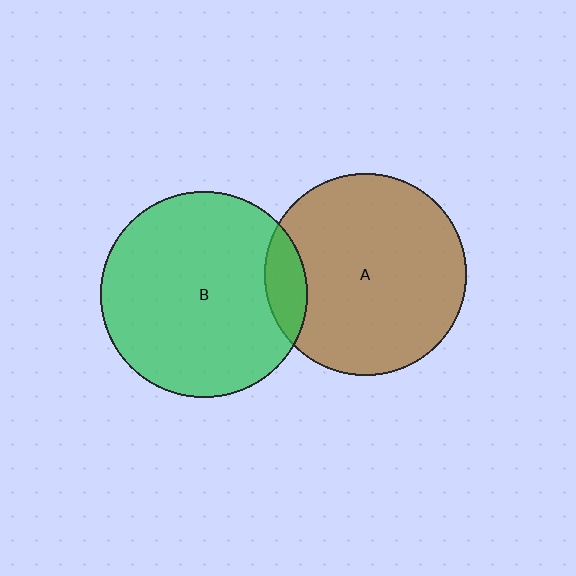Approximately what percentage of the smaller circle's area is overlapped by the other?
Approximately 10%.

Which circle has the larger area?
Circle B (green).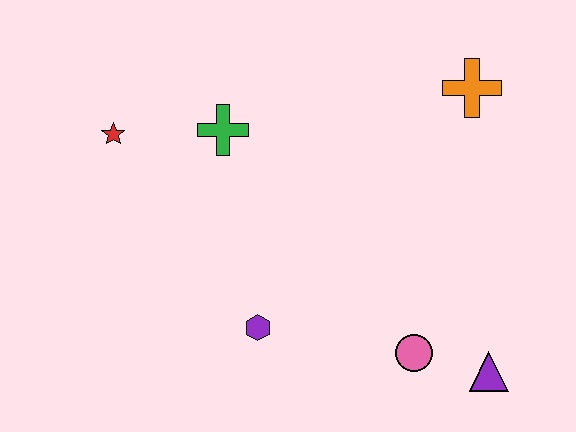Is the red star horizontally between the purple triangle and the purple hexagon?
No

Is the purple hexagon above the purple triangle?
Yes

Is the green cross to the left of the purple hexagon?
Yes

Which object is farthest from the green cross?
The purple triangle is farthest from the green cross.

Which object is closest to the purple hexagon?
The pink circle is closest to the purple hexagon.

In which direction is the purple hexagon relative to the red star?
The purple hexagon is below the red star.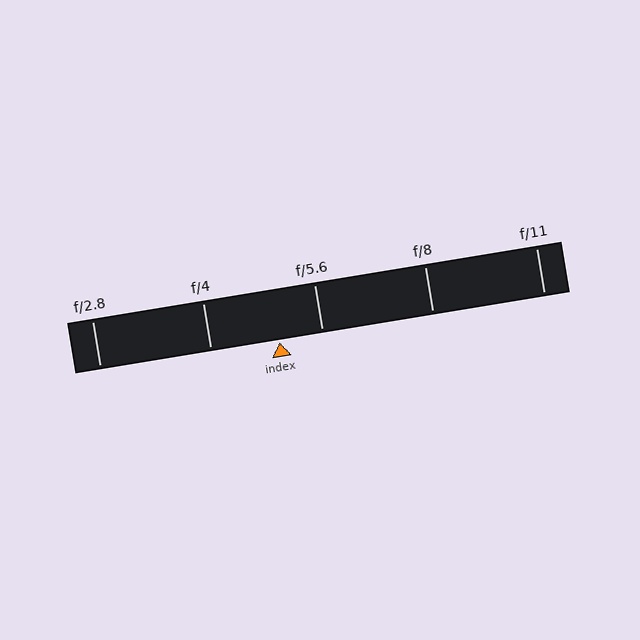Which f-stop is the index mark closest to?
The index mark is closest to f/5.6.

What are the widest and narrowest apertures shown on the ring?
The widest aperture shown is f/2.8 and the narrowest is f/11.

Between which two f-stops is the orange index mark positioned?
The index mark is between f/4 and f/5.6.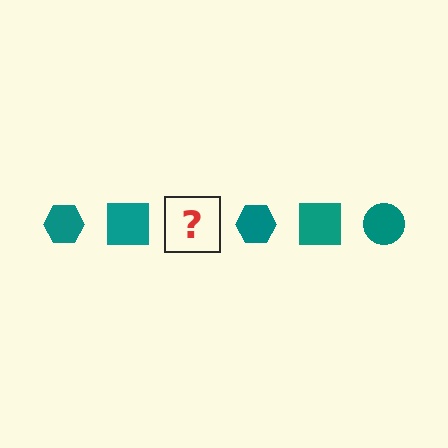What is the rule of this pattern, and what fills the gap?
The rule is that the pattern cycles through hexagon, square, circle shapes in teal. The gap should be filled with a teal circle.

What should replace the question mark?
The question mark should be replaced with a teal circle.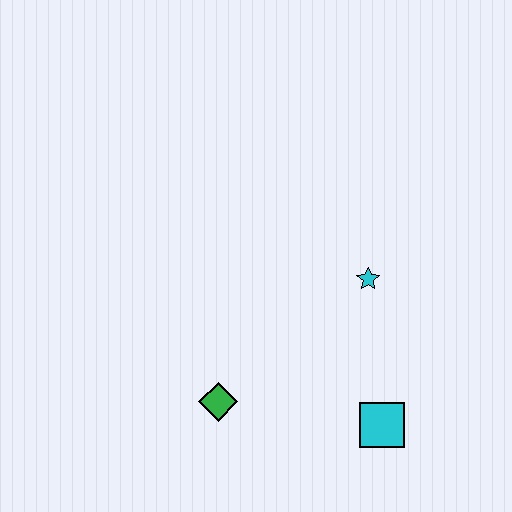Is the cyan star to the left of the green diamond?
No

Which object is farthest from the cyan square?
The green diamond is farthest from the cyan square.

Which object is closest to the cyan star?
The cyan square is closest to the cyan star.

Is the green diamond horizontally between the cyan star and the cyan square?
No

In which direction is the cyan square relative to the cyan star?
The cyan square is below the cyan star.